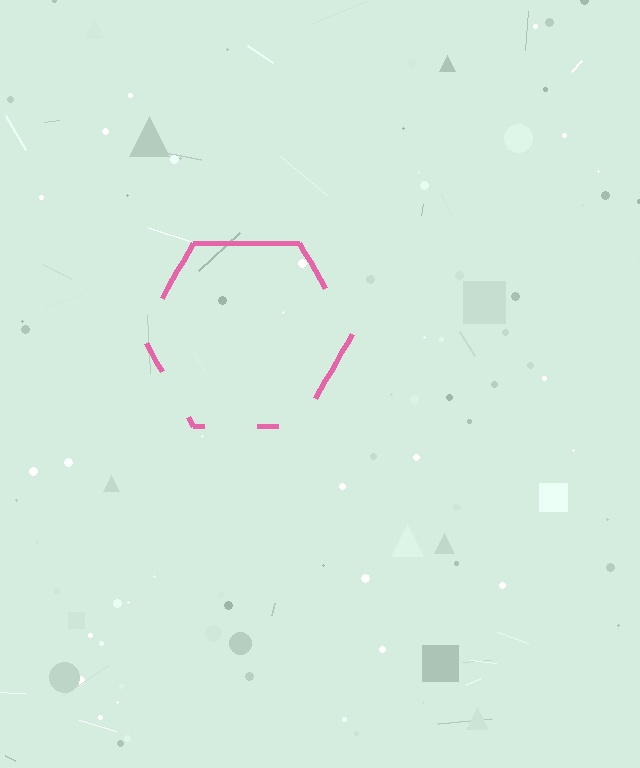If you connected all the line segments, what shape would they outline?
They would outline a hexagon.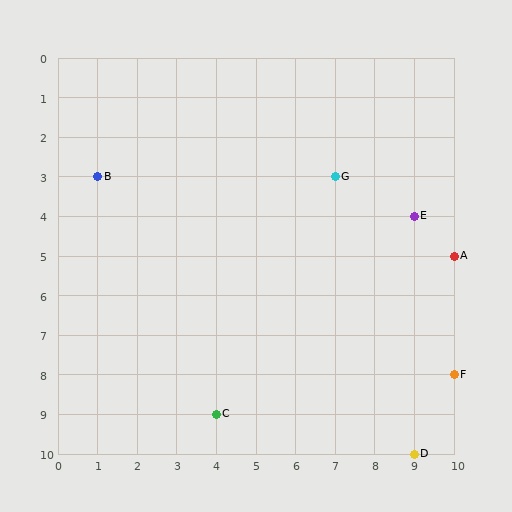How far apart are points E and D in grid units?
Points E and D are 6 rows apart.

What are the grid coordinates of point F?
Point F is at grid coordinates (10, 8).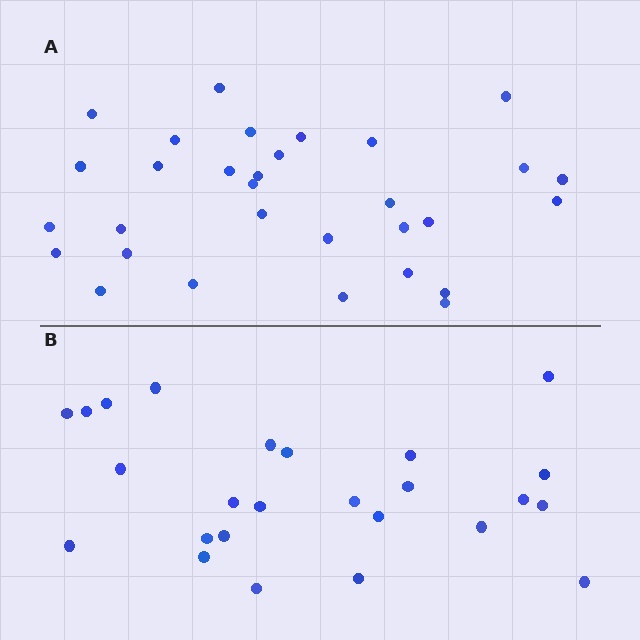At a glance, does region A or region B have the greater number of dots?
Region A (the top region) has more dots.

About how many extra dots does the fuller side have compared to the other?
Region A has about 6 more dots than region B.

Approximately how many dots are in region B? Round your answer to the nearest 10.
About 20 dots. (The exact count is 25, which rounds to 20.)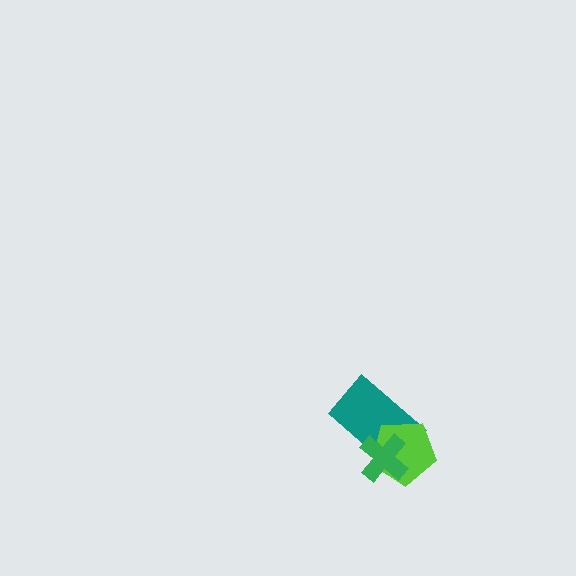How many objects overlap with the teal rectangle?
2 objects overlap with the teal rectangle.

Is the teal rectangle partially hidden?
Yes, it is partially covered by another shape.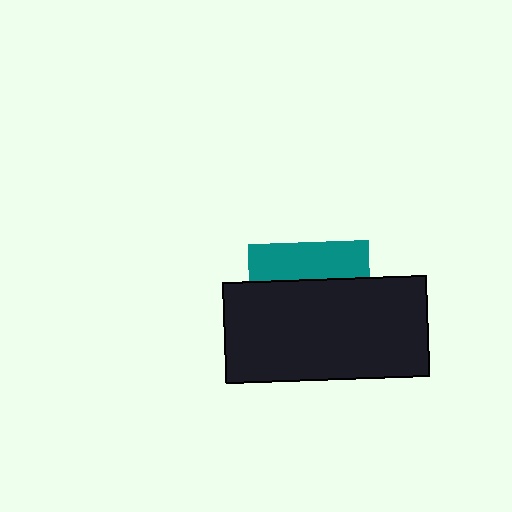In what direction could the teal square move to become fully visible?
The teal square could move up. That would shift it out from behind the black rectangle entirely.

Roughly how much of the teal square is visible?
A small part of it is visible (roughly 31%).